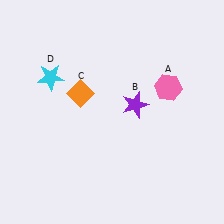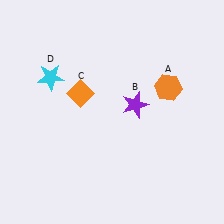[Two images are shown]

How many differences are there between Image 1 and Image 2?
There is 1 difference between the two images.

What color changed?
The hexagon (A) changed from pink in Image 1 to orange in Image 2.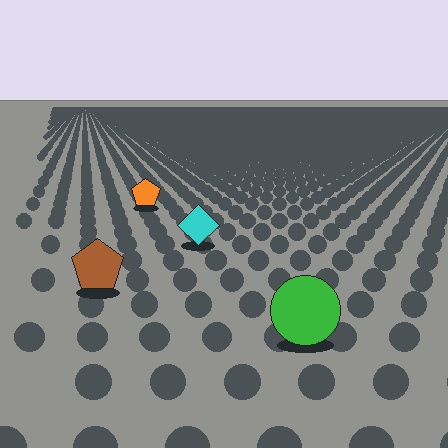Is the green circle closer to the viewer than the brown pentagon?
Yes. The green circle is closer — you can tell from the texture gradient: the ground texture is coarser near it.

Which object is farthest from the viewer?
The orange pentagon is farthest from the viewer. It appears smaller and the ground texture around it is denser.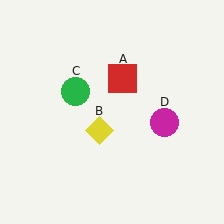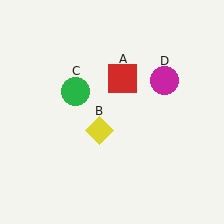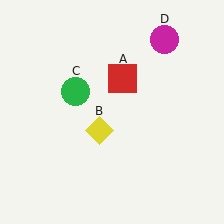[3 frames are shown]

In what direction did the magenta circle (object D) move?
The magenta circle (object D) moved up.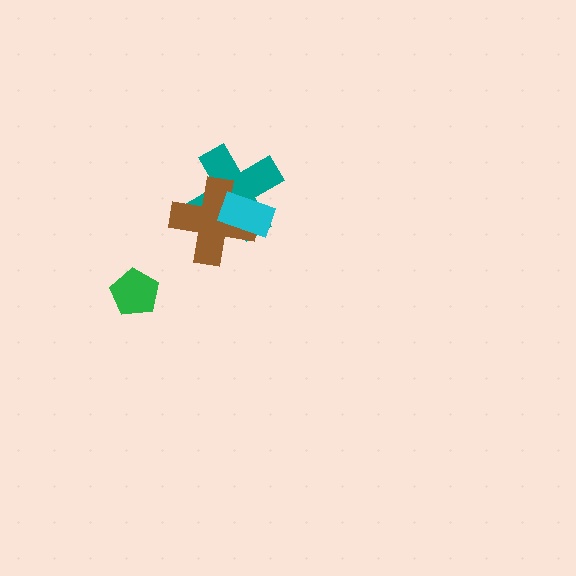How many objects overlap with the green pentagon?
0 objects overlap with the green pentagon.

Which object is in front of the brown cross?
The cyan rectangle is in front of the brown cross.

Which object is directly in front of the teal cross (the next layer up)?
The brown cross is directly in front of the teal cross.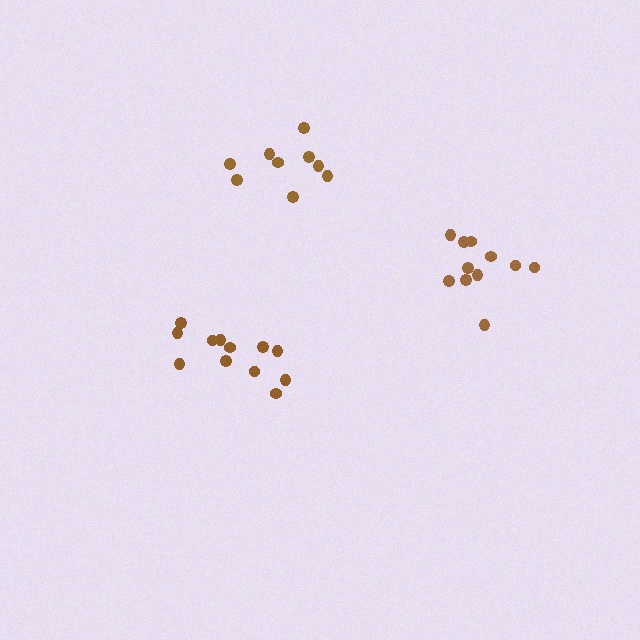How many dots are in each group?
Group 1: 12 dots, Group 2: 11 dots, Group 3: 9 dots (32 total).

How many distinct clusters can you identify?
There are 3 distinct clusters.